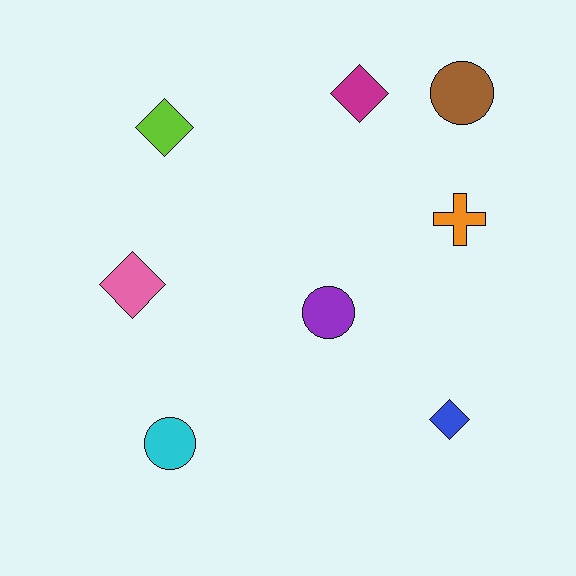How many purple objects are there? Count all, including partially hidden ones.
There is 1 purple object.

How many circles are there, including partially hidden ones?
There are 3 circles.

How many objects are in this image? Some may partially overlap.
There are 8 objects.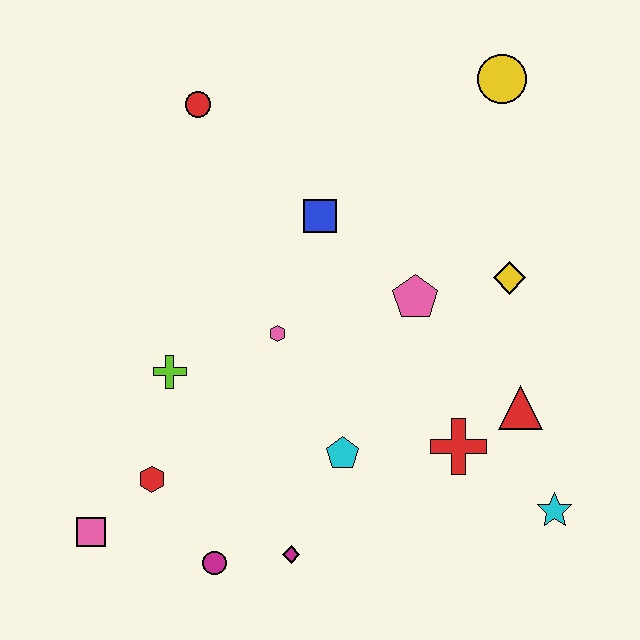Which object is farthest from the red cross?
The red circle is farthest from the red cross.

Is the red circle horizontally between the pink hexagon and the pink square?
Yes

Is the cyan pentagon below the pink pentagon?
Yes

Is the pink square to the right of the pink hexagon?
No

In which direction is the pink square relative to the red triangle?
The pink square is to the left of the red triangle.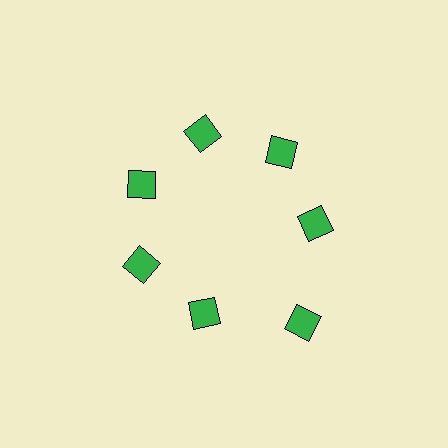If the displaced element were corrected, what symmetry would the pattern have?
It would have 7-fold rotational symmetry — the pattern would map onto itself every 51 degrees.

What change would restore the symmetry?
The symmetry would be restored by moving it inward, back onto the ring so that all 7 diamonds sit at equal angles and equal distance from the center.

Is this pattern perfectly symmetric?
No. The 7 green diamonds are arranged in a ring, but one element near the 5 o'clock position is pushed outward from the center, breaking the 7-fold rotational symmetry.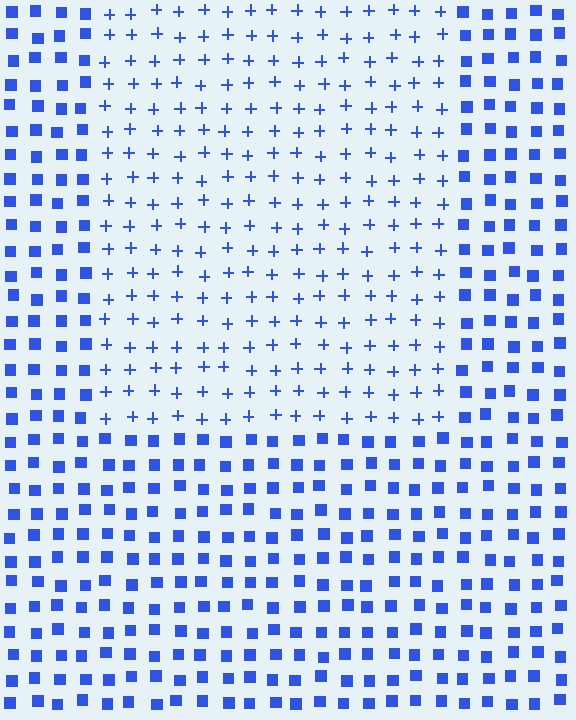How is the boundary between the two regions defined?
The boundary is defined by a change in element shape: plus signs inside vs. squares outside. All elements share the same color and spacing.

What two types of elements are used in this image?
The image uses plus signs inside the rectangle region and squares outside it.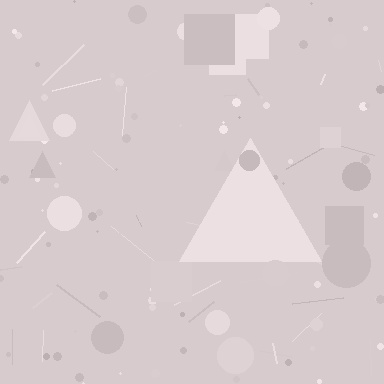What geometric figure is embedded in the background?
A triangle is embedded in the background.